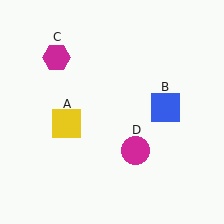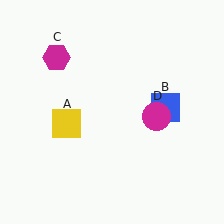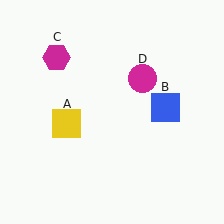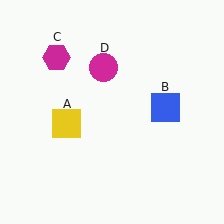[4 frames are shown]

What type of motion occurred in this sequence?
The magenta circle (object D) rotated counterclockwise around the center of the scene.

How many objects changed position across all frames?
1 object changed position: magenta circle (object D).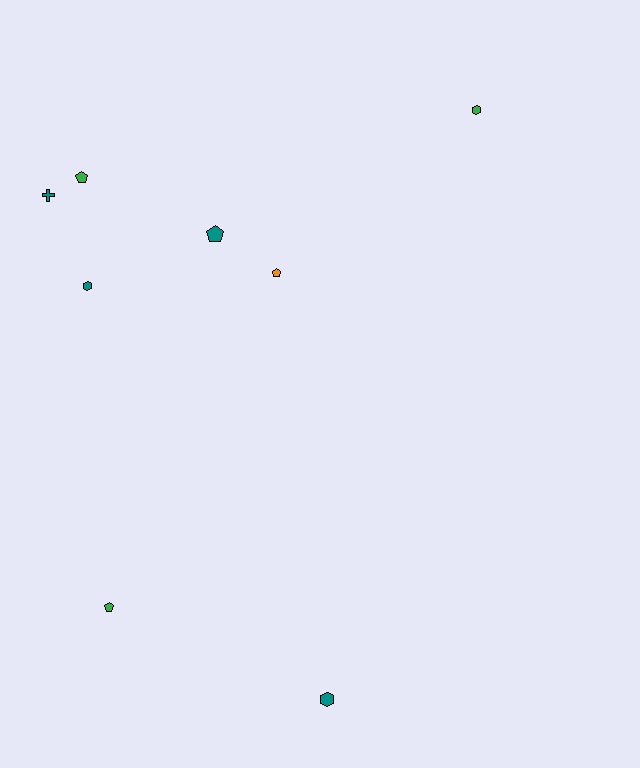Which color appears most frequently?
Teal, with 4 objects.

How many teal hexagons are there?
There are 2 teal hexagons.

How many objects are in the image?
There are 8 objects.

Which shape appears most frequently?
Pentagon, with 4 objects.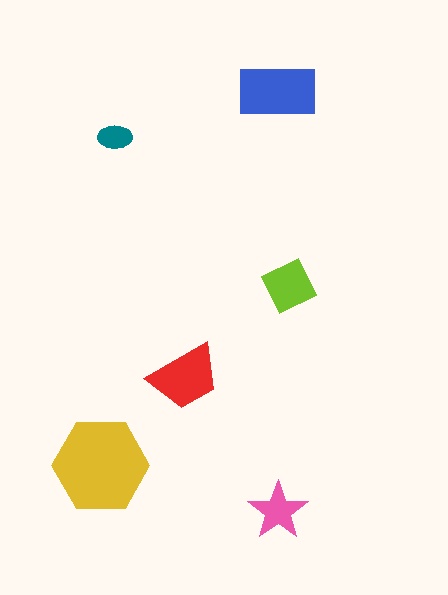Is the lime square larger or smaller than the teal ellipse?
Larger.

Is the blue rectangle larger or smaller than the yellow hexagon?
Smaller.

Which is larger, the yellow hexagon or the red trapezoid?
The yellow hexagon.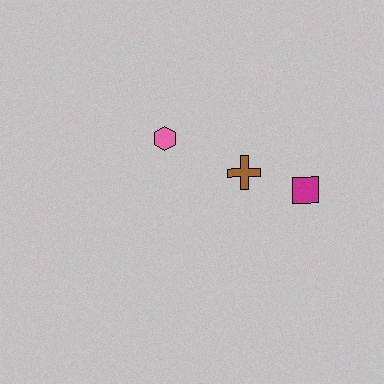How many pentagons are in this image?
There are no pentagons.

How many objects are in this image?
There are 3 objects.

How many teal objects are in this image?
There are no teal objects.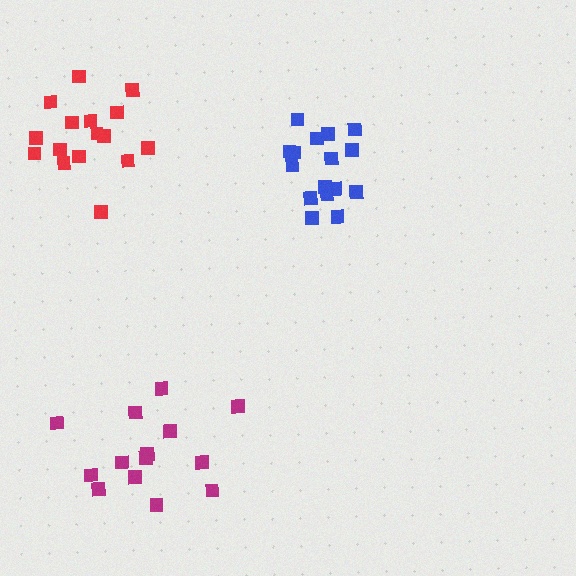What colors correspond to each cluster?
The clusters are colored: blue, magenta, red.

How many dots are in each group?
Group 1: 16 dots, Group 2: 14 dots, Group 3: 16 dots (46 total).